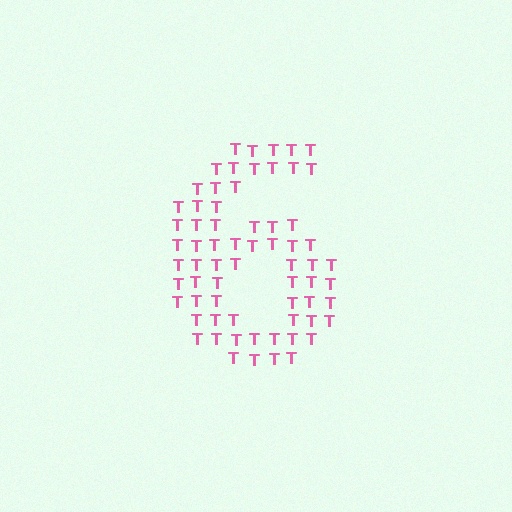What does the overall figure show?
The overall figure shows the digit 6.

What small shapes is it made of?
It is made of small letter T's.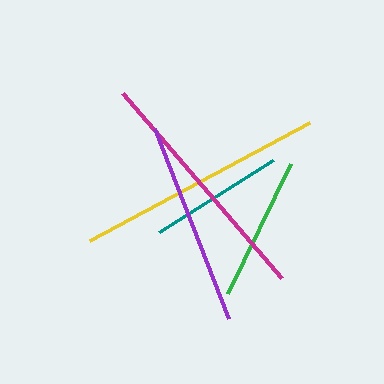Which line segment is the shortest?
The teal line is the shortest at approximately 135 pixels.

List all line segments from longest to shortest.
From longest to shortest: yellow, magenta, purple, green, teal.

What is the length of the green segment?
The green segment is approximately 145 pixels long.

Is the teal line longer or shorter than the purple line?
The purple line is longer than the teal line.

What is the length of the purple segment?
The purple segment is approximately 203 pixels long.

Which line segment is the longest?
The yellow line is the longest at approximately 250 pixels.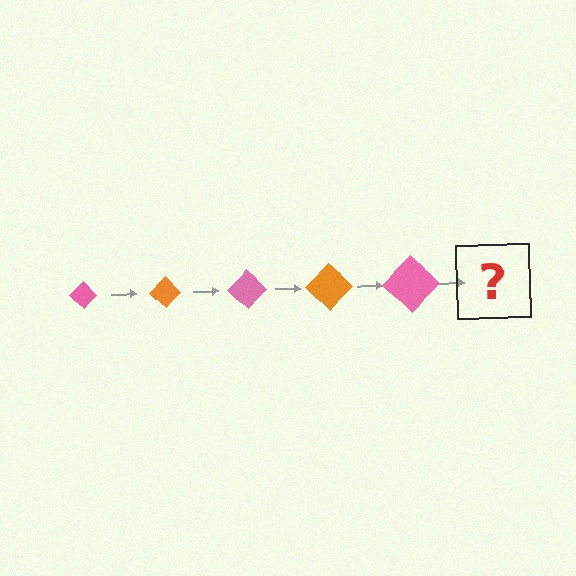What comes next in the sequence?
The next element should be an orange diamond, larger than the previous one.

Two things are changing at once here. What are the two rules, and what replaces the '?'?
The two rules are that the diamond grows larger each step and the color cycles through pink and orange. The '?' should be an orange diamond, larger than the previous one.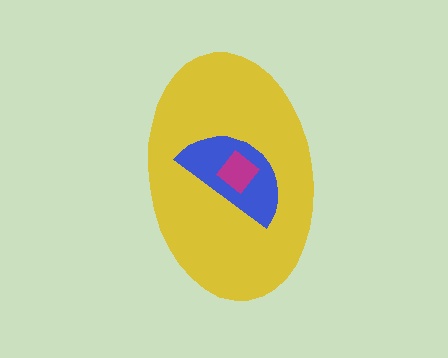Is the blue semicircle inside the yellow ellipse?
Yes.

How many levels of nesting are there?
3.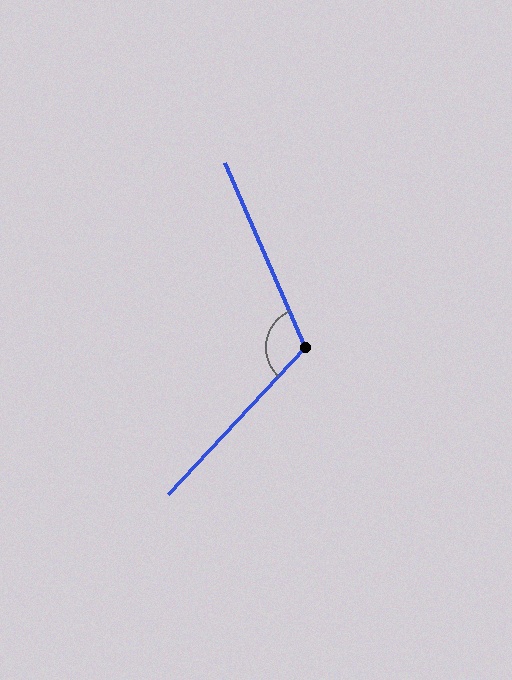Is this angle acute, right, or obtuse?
It is obtuse.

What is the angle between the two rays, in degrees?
Approximately 114 degrees.